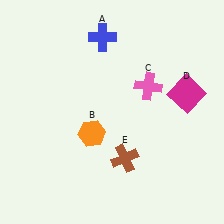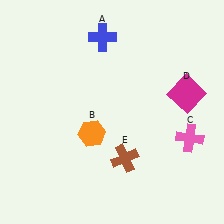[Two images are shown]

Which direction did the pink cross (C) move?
The pink cross (C) moved down.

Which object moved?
The pink cross (C) moved down.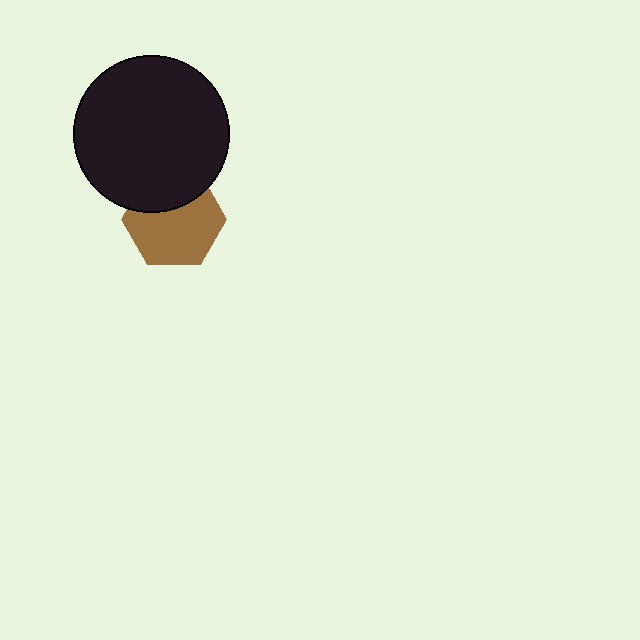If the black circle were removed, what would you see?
You would see the complete brown hexagon.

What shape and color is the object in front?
The object in front is a black circle.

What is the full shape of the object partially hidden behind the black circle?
The partially hidden object is a brown hexagon.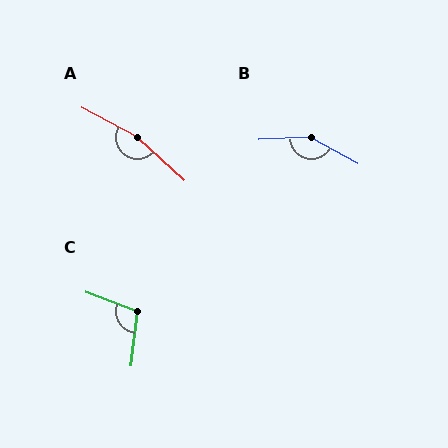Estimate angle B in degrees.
Approximately 148 degrees.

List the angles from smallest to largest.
C (104°), B (148°), A (165°).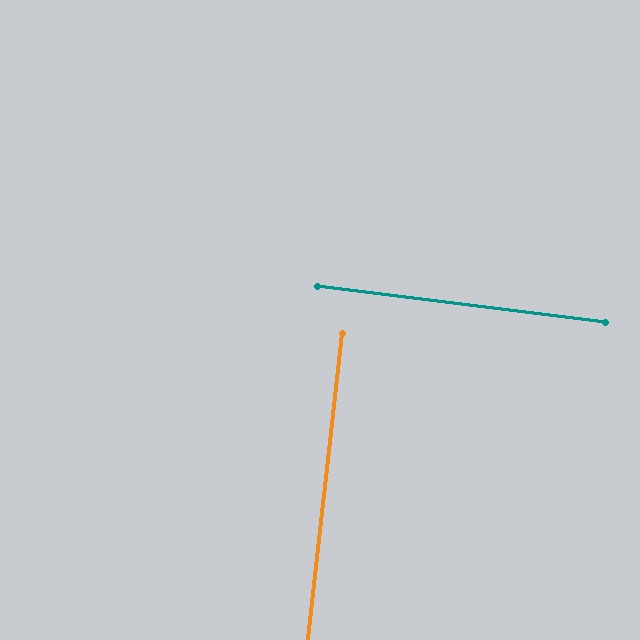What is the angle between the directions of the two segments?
Approximately 89 degrees.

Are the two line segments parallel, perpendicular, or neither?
Perpendicular — they meet at approximately 89°.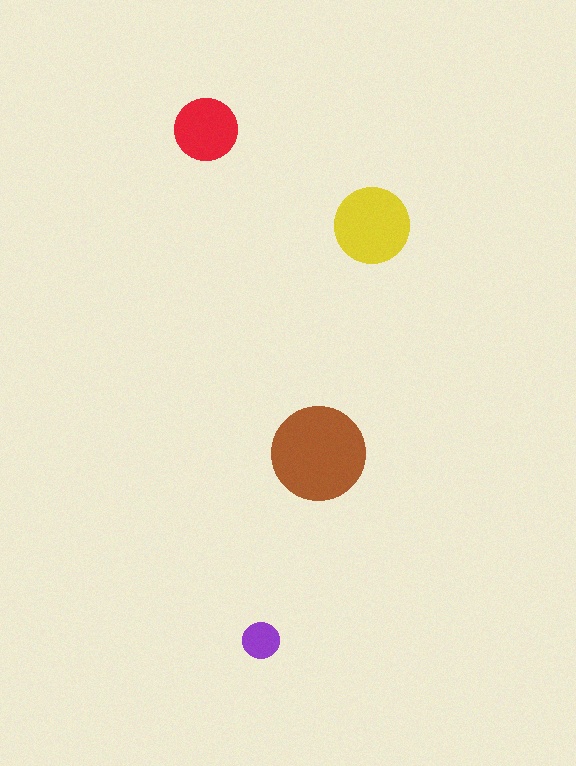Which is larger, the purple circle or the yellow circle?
The yellow one.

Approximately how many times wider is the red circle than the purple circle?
About 1.5 times wider.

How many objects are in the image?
There are 4 objects in the image.